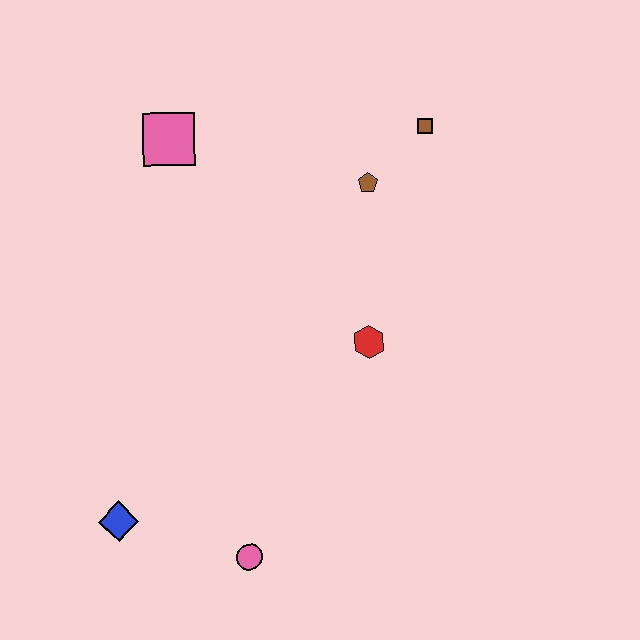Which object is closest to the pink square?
The brown pentagon is closest to the pink square.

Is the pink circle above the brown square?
No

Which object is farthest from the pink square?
The pink circle is farthest from the pink square.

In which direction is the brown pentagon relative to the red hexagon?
The brown pentagon is above the red hexagon.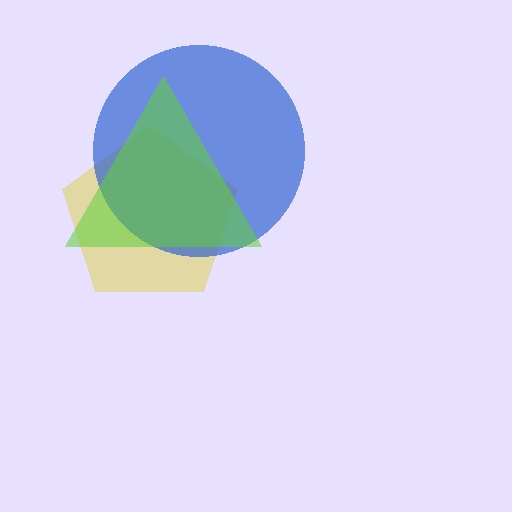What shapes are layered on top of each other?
The layered shapes are: a yellow pentagon, a blue circle, a lime triangle.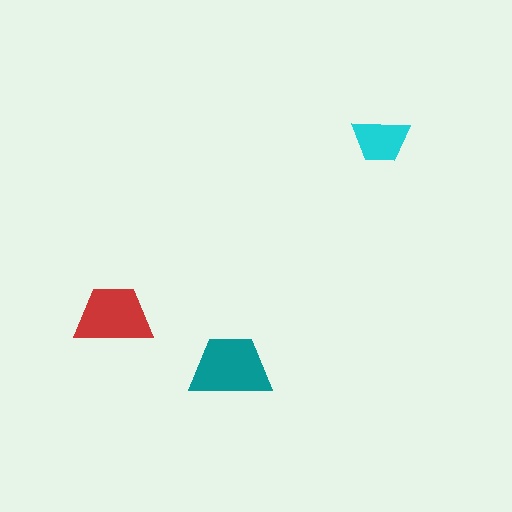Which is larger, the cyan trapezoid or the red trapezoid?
The red one.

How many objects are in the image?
There are 3 objects in the image.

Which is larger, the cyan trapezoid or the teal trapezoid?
The teal one.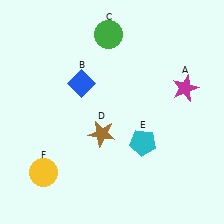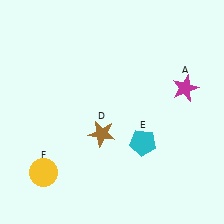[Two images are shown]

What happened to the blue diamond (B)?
The blue diamond (B) was removed in Image 2. It was in the top-left area of Image 1.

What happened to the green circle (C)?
The green circle (C) was removed in Image 2. It was in the top-left area of Image 1.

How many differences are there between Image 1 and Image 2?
There are 2 differences between the two images.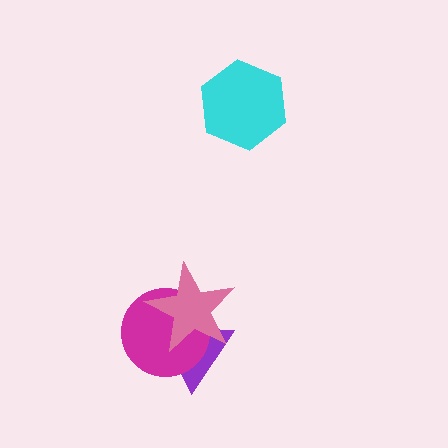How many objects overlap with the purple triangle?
2 objects overlap with the purple triangle.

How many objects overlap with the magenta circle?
2 objects overlap with the magenta circle.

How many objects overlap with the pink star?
2 objects overlap with the pink star.